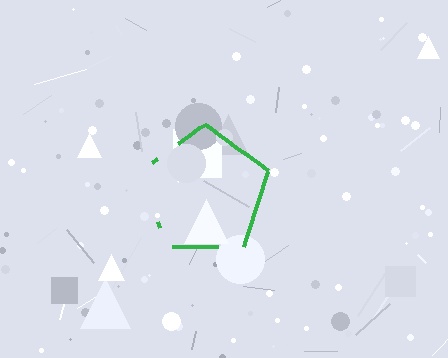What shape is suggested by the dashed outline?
The dashed outline suggests a pentagon.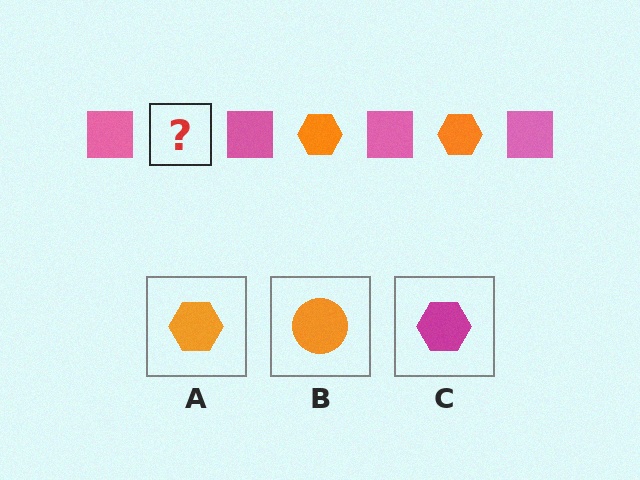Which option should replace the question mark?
Option A.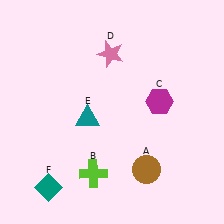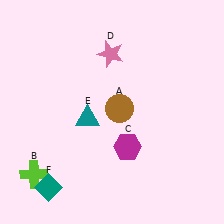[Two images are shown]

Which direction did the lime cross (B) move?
The lime cross (B) moved left.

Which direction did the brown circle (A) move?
The brown circle (A) moved up.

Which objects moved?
The objects that moved are: the brown circle (A), the lime cross (B), the magenta hexagon (C).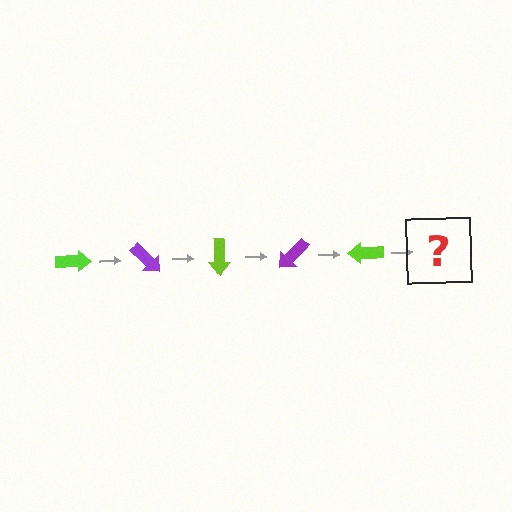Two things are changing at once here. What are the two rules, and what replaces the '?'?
The two rules are that it rotates 45 degrees each step and the color cycles through lime and purple. The '?' should be a purple arrow, rotated 225 degrees from the start.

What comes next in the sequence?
The next element should be a purple arrow, rotated 225 degrees from the start.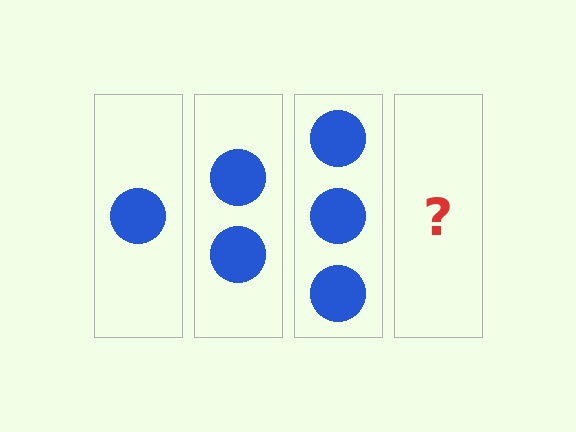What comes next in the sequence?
The next element should be 4 circles.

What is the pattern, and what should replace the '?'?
The pattern is that each step adds one more circle. The '?' should be 4 circles.